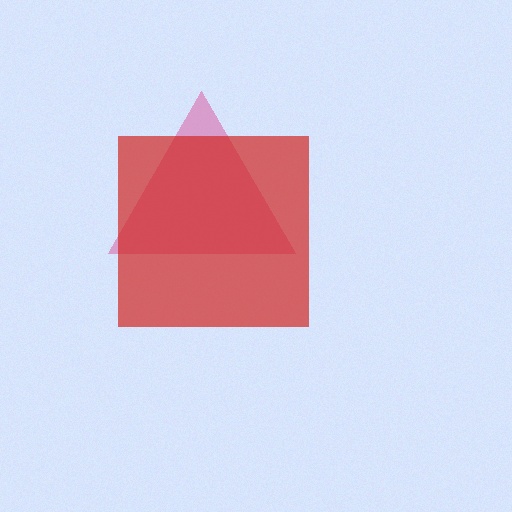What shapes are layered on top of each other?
The layered shapes are: a pink triangle, a red square.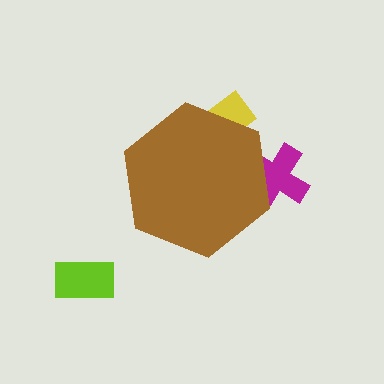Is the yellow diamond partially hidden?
Yes, the yellow diamond is partially hidden behind the brown hexagon.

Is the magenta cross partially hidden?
Yes, the magenta cross is partially hidden behind the brown hexagon.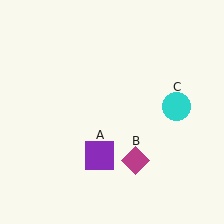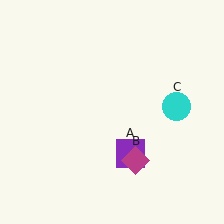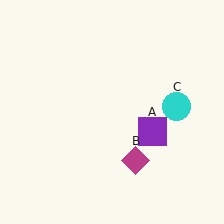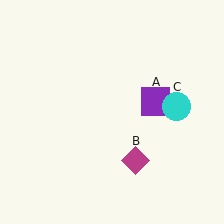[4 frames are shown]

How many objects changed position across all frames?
1 object changed position: purple square (object A).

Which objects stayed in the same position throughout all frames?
Magenta diamond (object B) and cyan circle (object C) remained stationary.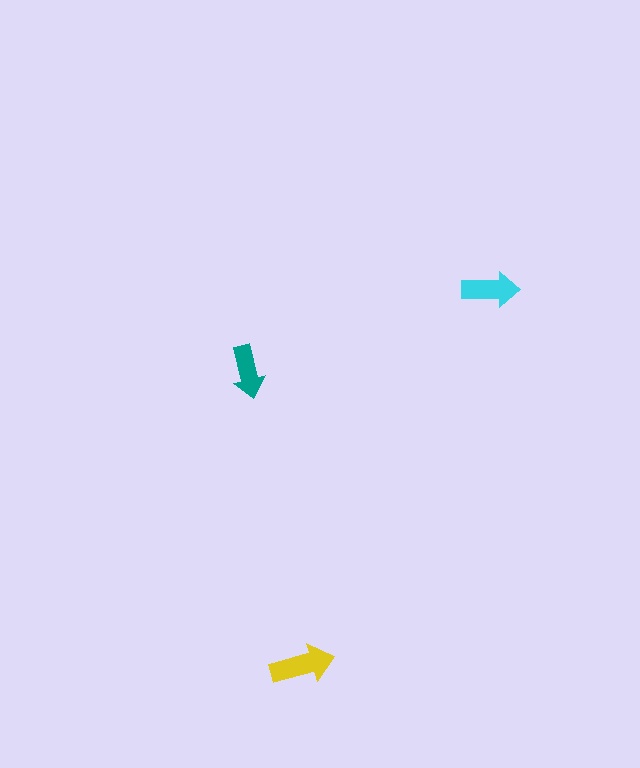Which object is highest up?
The cyan arrow is topmost.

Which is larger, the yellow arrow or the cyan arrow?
The yellow one.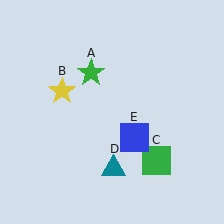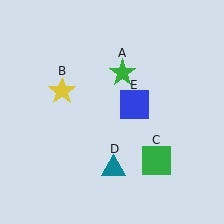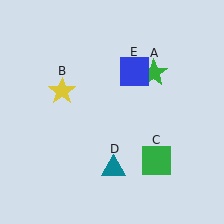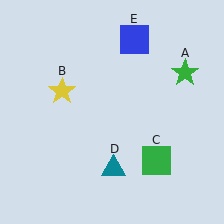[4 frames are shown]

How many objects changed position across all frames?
2 objects changed position: green star (object A), blue square (object E).